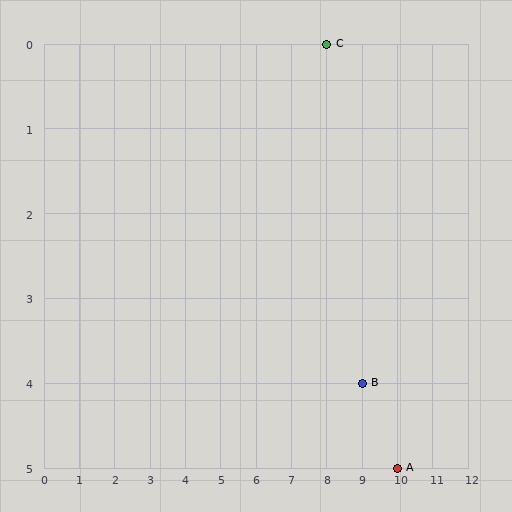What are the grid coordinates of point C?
Point C is at grid coordinates (8, 0).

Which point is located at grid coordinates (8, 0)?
Point C is at (8, 0).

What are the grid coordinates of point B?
Point B is at grid coordinates (9, 4).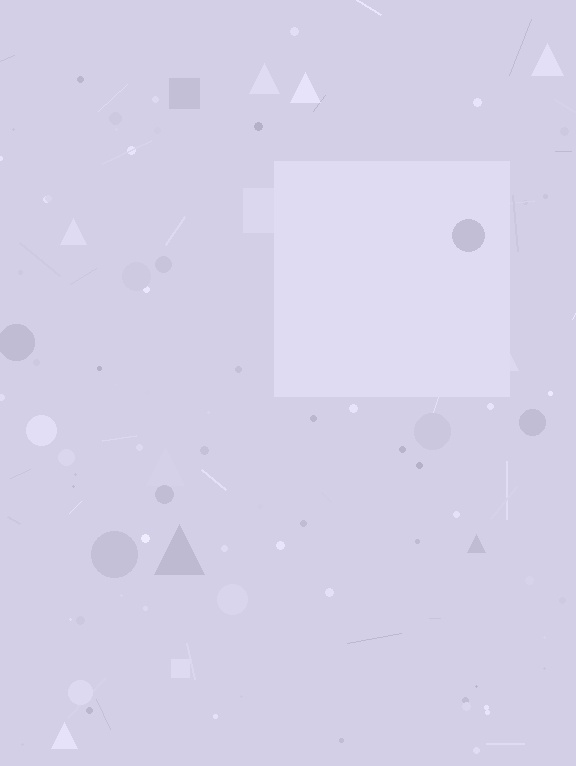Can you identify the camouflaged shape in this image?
The camouflaged shape is a square.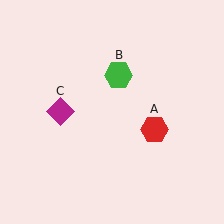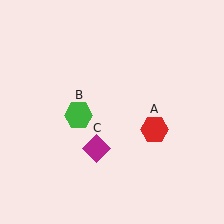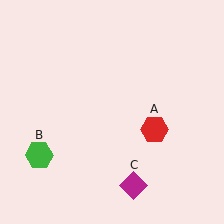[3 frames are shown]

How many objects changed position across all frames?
2 objects changed position: green hexagon (object B), magenta diamond (object C).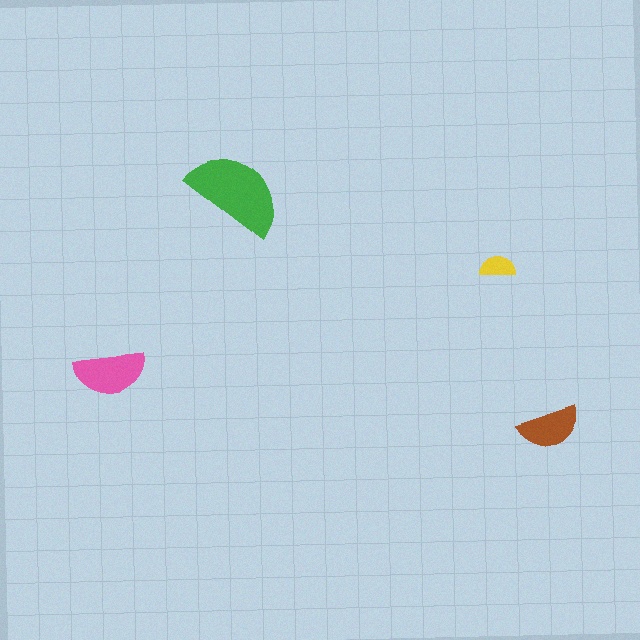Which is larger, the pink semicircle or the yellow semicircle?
The pink one.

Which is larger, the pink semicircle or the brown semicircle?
The pink one.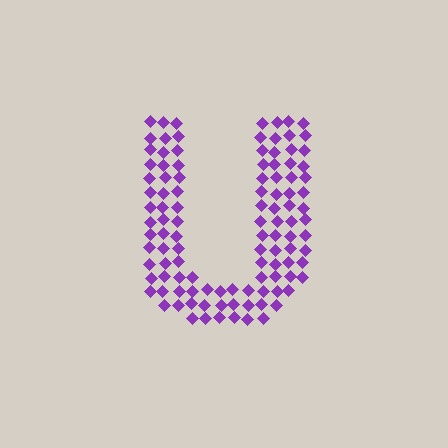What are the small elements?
The small elements are diamonds.